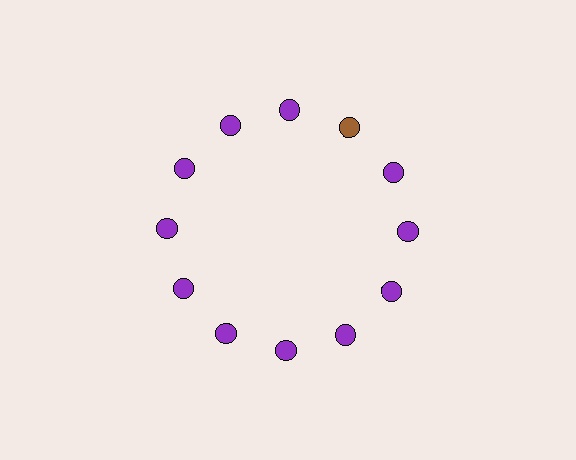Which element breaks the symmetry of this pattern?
The brown circle at roughly the 1 o'clock position breaks the symmetry. All other shapes are purple circles.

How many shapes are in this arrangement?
There are 12 shapes arranged in a ring pattern.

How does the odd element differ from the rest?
It has a different color: brown instead of purple.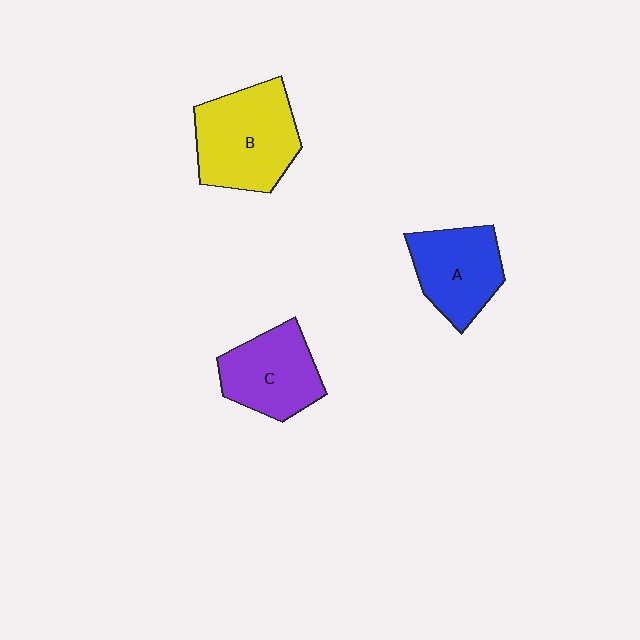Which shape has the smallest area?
Shape A (blue).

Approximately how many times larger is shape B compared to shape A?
Approximately 1.3 times.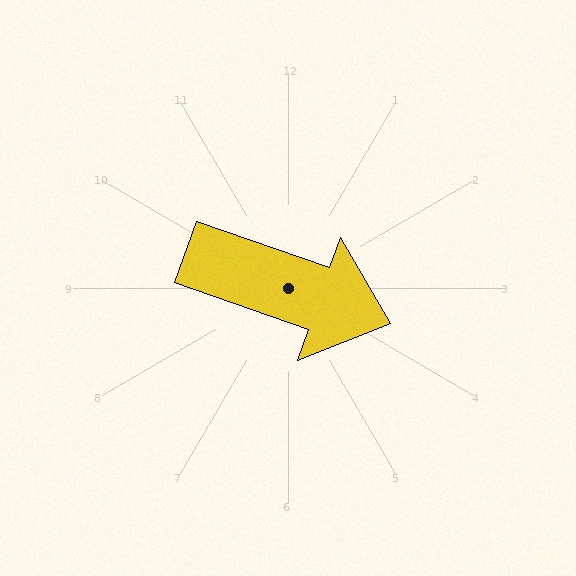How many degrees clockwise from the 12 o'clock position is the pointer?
Approximately 109 degrees.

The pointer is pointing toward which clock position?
Roughly 4 o'clock.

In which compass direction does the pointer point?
East.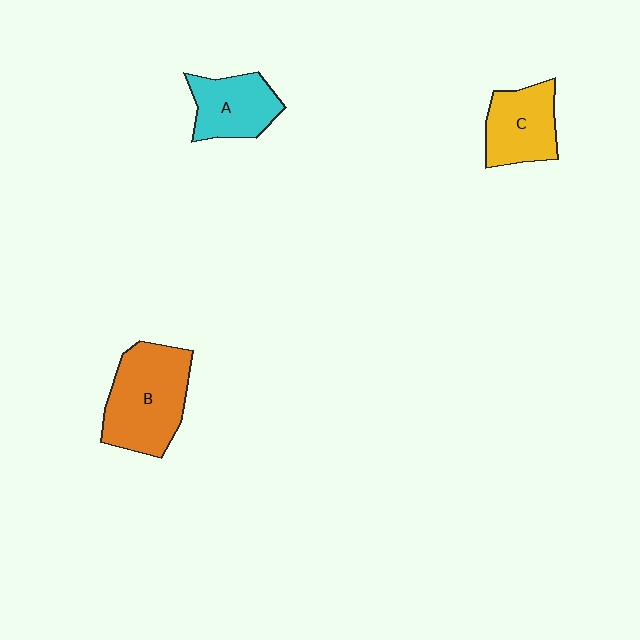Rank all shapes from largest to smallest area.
From largest to smallest: B (orange), C (yellow), A (cyan).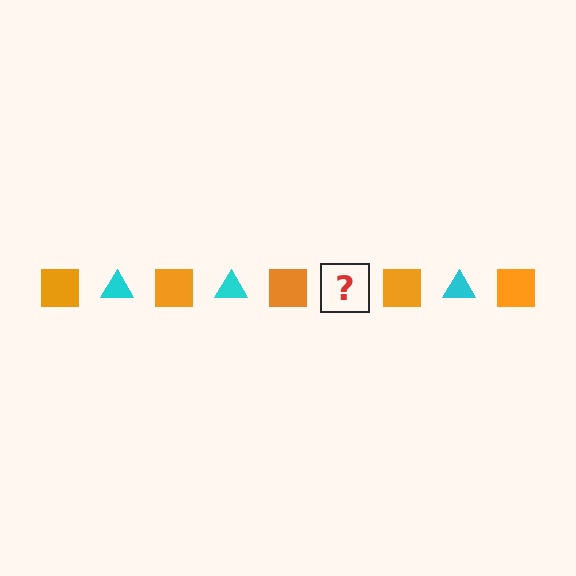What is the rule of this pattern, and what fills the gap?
The rule is that the pattern alternates between orange square and cyan triangle. The gap should be filled with a cyan triangle.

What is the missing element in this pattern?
The missing element is a cyan triangle.